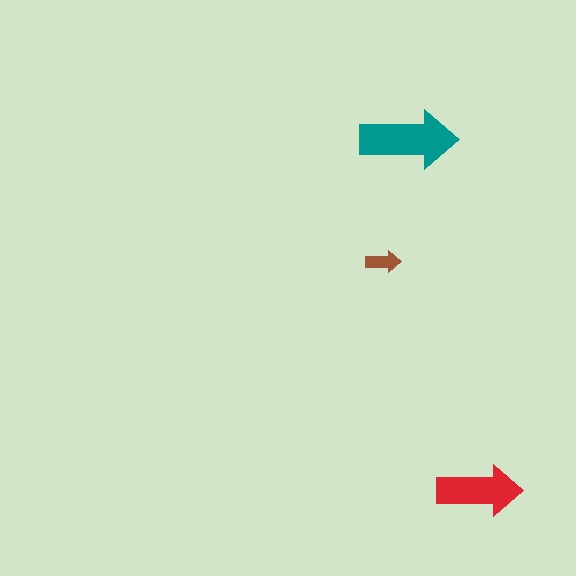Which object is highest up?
The teal arrow is topmost.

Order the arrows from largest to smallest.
the teal one, the red one, the brown one.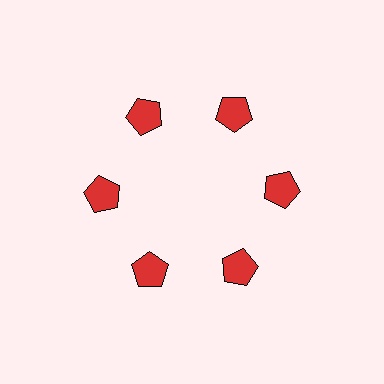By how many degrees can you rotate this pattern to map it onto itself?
The pattern maps onto itself every 60 degrees of rotation.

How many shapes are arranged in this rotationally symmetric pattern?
There are 6 shapes, arranged in 6 groups of 1.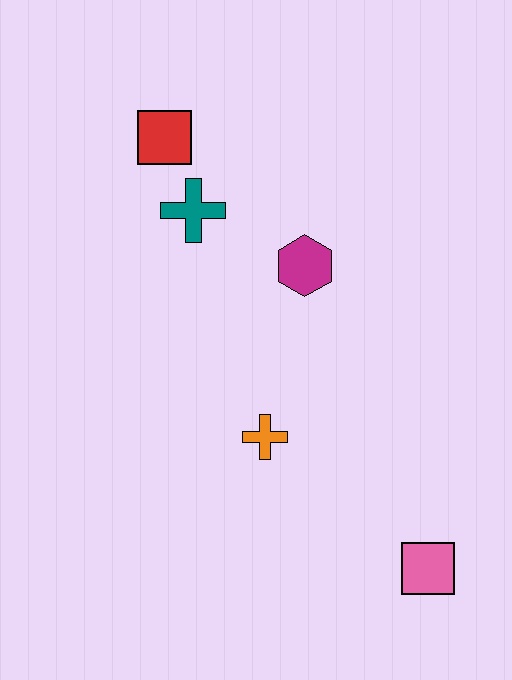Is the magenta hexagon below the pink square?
No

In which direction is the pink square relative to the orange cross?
The pink square is to the right of the orange cross.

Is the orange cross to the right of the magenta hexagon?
No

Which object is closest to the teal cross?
The red square is closest to the teal cross.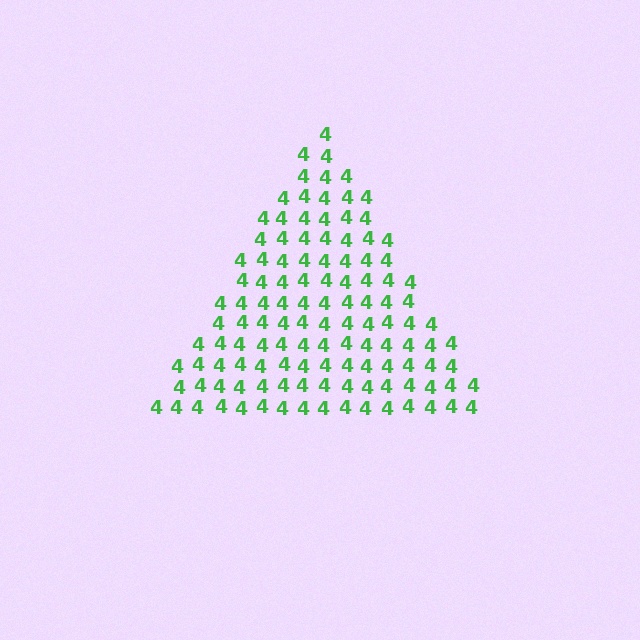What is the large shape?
The large shape is a triangle.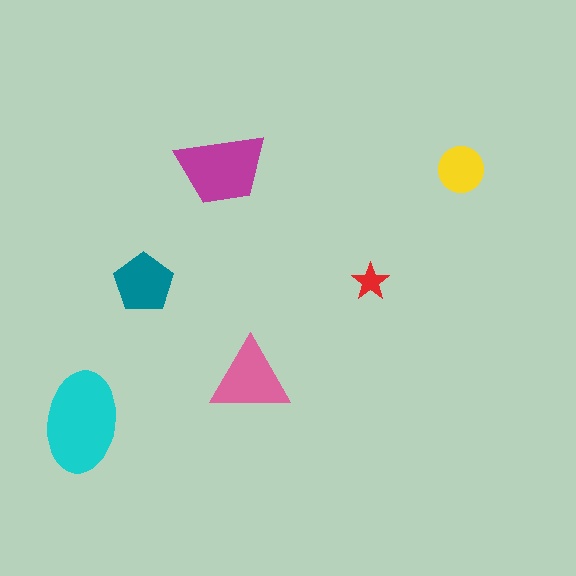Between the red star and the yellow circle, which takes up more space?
The yellow circle.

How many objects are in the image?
There are 6 objects in the image.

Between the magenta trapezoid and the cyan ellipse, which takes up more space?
The cyan ellipse.